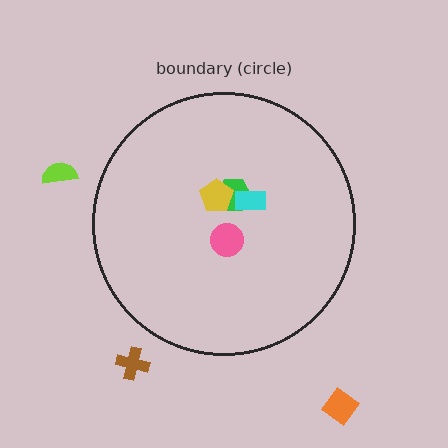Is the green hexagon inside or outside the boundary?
Inside.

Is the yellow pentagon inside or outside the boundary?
Inside.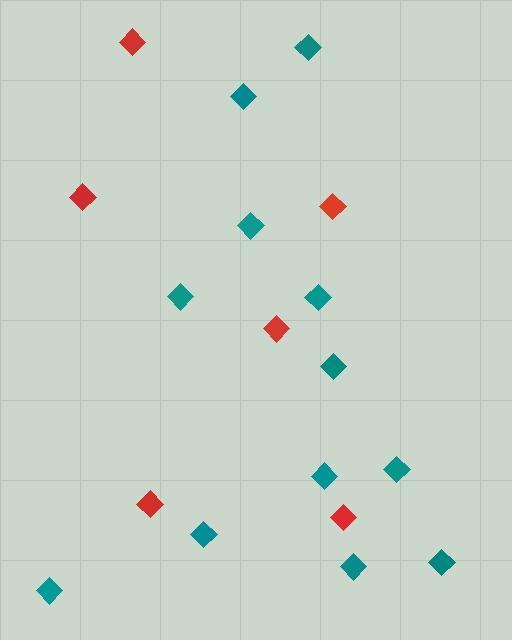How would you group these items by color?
There are 2 groups: one group of red diamonds (6) and one group of teal diamonds (12).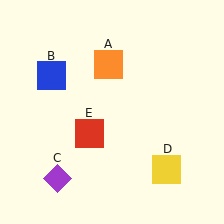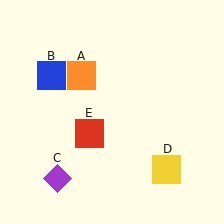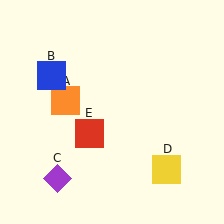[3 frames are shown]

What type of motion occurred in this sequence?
The orange square (object A) rotated counterclockwise around the center of the scene.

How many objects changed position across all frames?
1 object changed position: orange square (object A).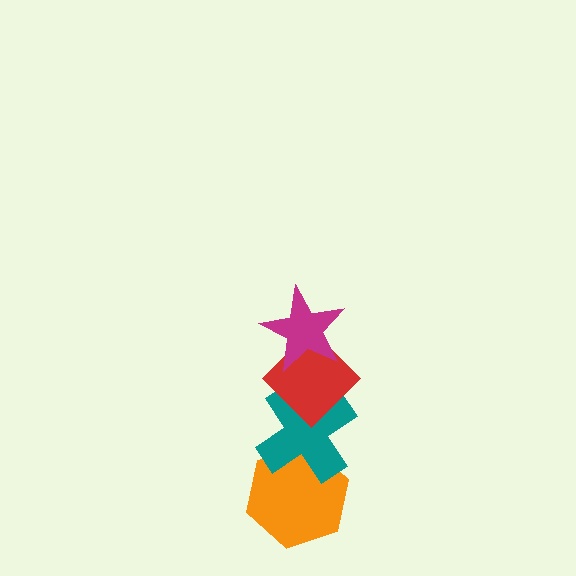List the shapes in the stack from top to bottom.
From top to bottom: the magenta star, the red diamond, the teal cross, the orange hexagon.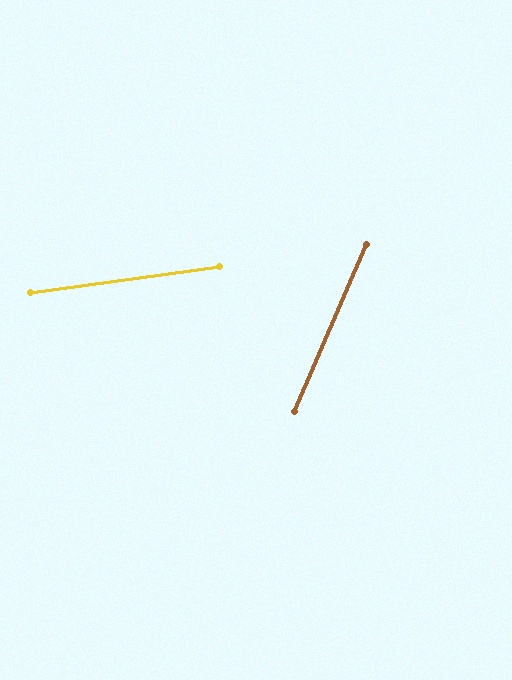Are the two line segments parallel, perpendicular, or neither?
Neither parallel nor perpendicular — they differ by about 59°.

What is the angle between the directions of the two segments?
Approximately 59 degrees.